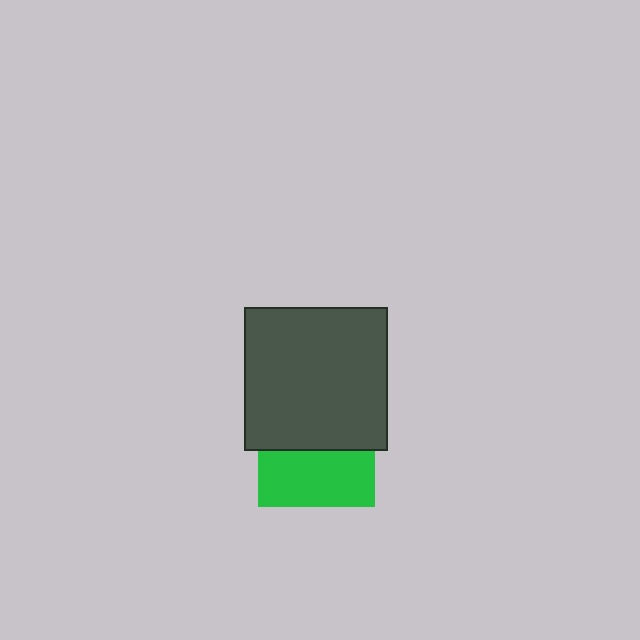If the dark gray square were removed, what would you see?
You would see the complete green square.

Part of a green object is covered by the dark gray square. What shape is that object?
It is a square.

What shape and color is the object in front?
The object in front is a dark gray square.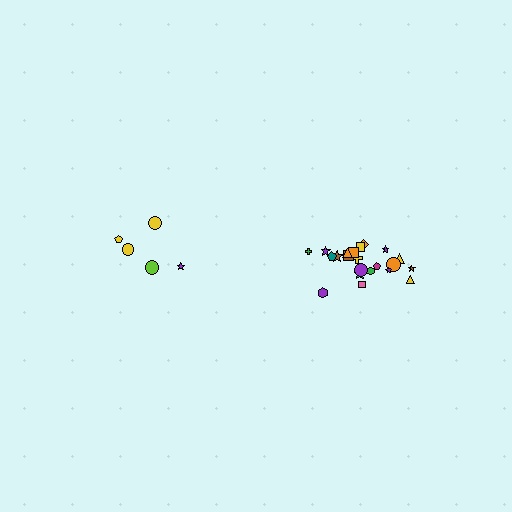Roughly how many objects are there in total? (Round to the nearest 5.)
Roughly 25 objects in total.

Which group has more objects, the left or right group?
The right group.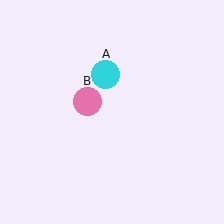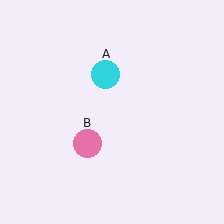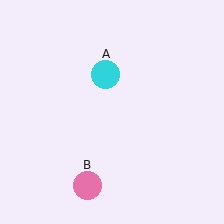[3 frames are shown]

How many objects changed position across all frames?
1 object changed position: pink circle (object B).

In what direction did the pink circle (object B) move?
The pink circle (object B) moved down.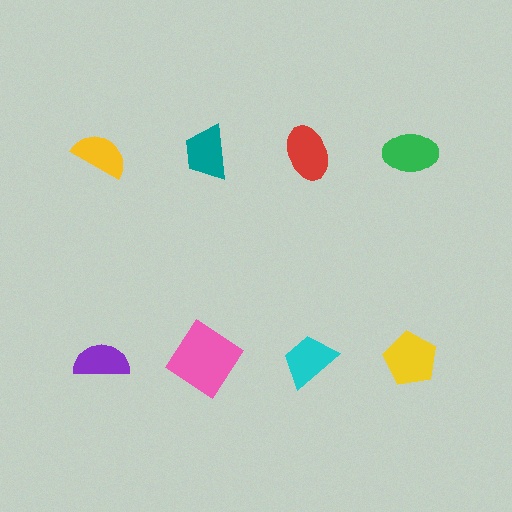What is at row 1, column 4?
A green ellipse.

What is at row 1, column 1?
A yellow semicircle.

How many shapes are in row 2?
4 shapes.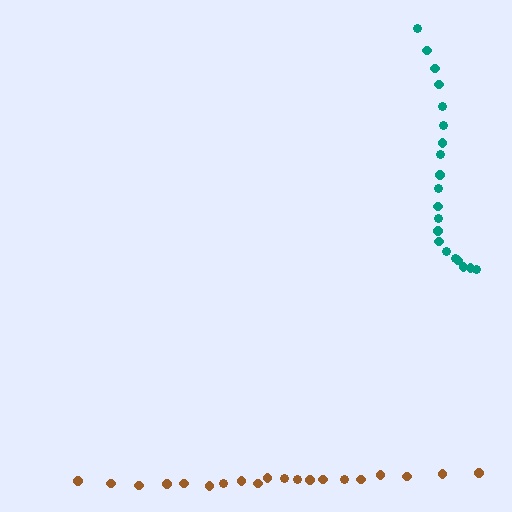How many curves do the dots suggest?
There are 2 distinct paths.